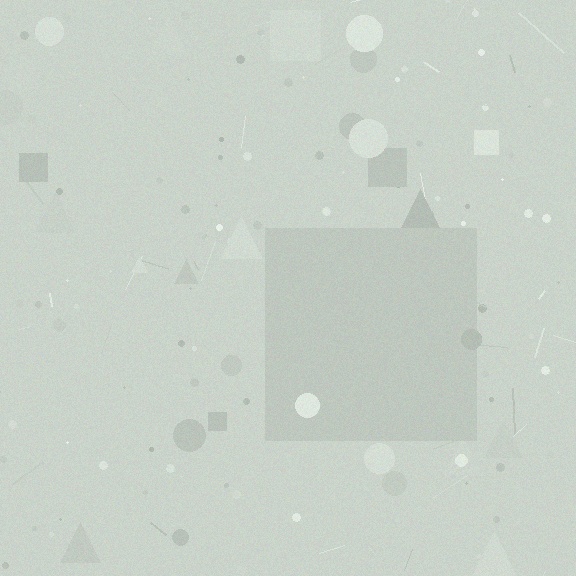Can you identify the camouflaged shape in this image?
The camouflaged shape is a square.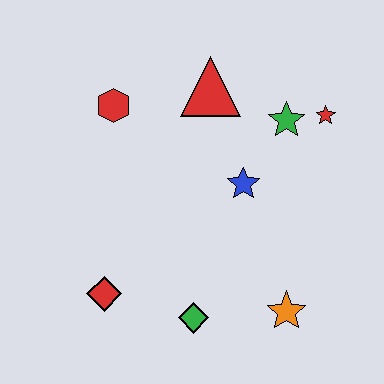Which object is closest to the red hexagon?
The red triangle is closest to the red hexagon.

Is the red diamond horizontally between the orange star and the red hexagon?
No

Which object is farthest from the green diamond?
The red star is farthest from the green diamond.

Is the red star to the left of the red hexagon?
No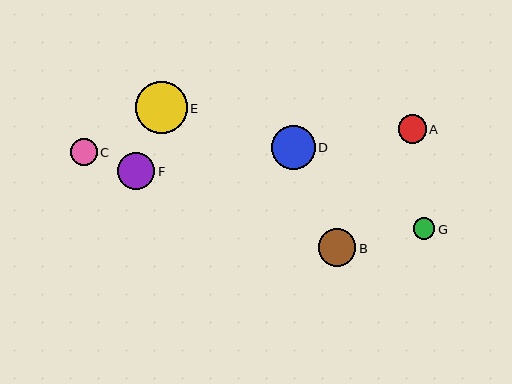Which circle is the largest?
Circle E is the largest with a size of approximately 52 pixels.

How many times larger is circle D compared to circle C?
Circle D is approximately 1.7 times the size of circle C.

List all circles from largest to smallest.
From largest to smallest: E, D, B, F, A, C, G.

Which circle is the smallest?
Circle G is the smallest with a size of approximately 22 pixels.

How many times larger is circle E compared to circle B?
Circle E is approximately 1.4 times the size of circle B.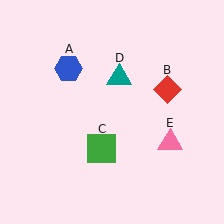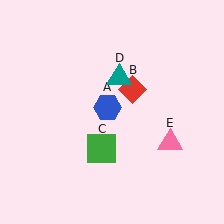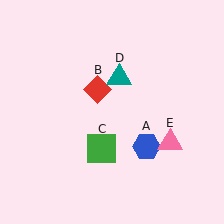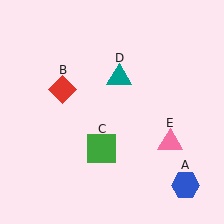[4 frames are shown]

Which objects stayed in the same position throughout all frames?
Green square (object C) and teal triangle (object D) and pink triangle (object E) remained stationary.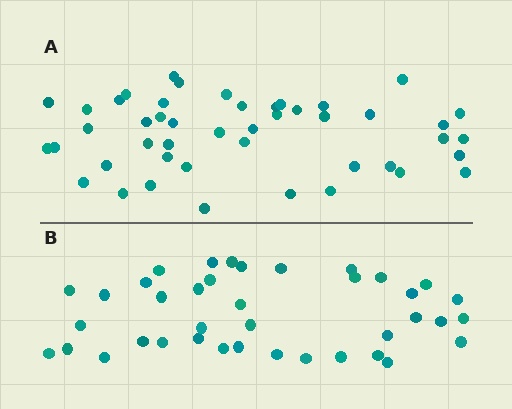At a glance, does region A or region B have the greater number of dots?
Region A (the top region) has more dots.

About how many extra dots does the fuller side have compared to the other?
Region A has roughly 8 or so more dots than region B.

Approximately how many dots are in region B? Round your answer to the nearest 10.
About 40 dots. (The exact count is 39, which rounds to 40.)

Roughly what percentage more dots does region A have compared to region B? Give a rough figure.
About 20% more.